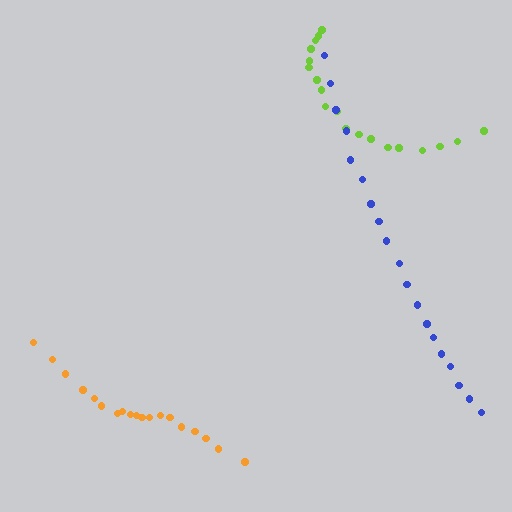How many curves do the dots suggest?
There are 3 distinct paths.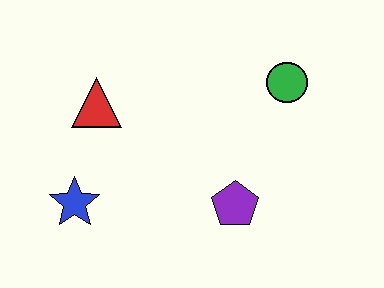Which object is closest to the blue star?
The red triangle is closest to the blue star.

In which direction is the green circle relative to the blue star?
The green circle is to the right of the blue star.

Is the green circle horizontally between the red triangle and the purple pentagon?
No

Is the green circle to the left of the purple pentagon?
No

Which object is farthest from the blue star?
The green circle is farthest from the blue star.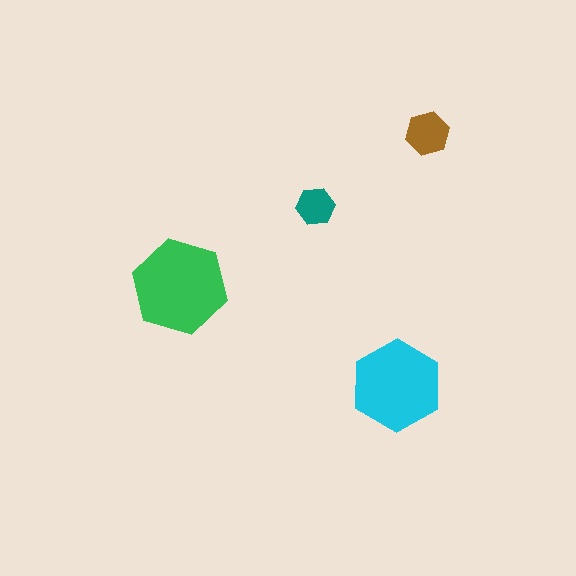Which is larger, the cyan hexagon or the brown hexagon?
The cyan one.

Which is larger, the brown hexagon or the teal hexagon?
The brown one.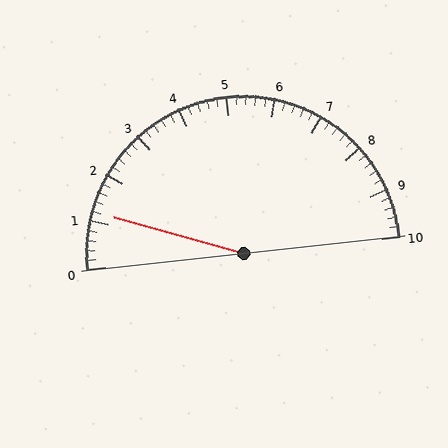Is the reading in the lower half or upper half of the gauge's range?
The reading is in the lower half of the range (0 to 10).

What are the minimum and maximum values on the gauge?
The gauge ranges from 0 to 10.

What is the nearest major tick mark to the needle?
The nearest major tick mark is 1.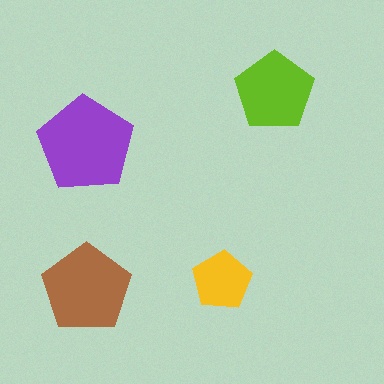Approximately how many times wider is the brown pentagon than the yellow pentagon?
About 1.5 times wider.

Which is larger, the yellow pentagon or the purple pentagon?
The purple one.